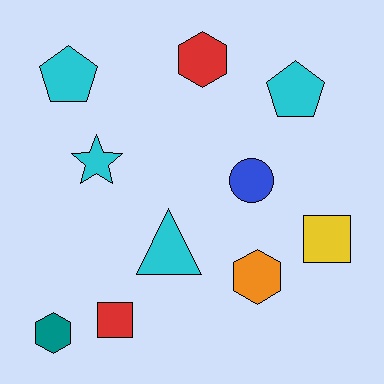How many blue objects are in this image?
There is 1 blue object.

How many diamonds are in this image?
There are no diamonds.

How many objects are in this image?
There are 10 objects.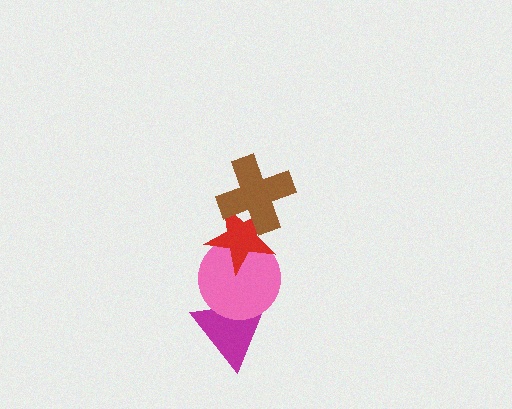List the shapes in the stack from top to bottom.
From top to bottom: the brown cross, the red star, the pink circle, the magenta triangle.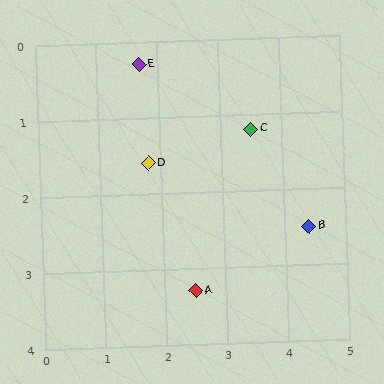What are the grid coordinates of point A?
Point A is at approximately (2.5, 3.3).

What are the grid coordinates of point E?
Point E is at approximately (1.7, 0.3).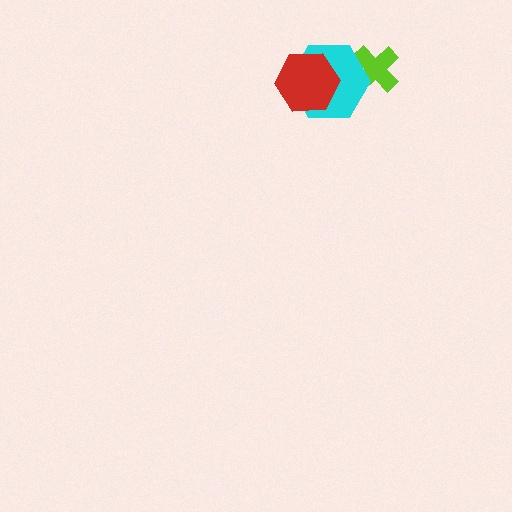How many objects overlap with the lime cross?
1 object overlaps with the lime cross.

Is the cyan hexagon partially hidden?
Yes, it is partially covered by another shape.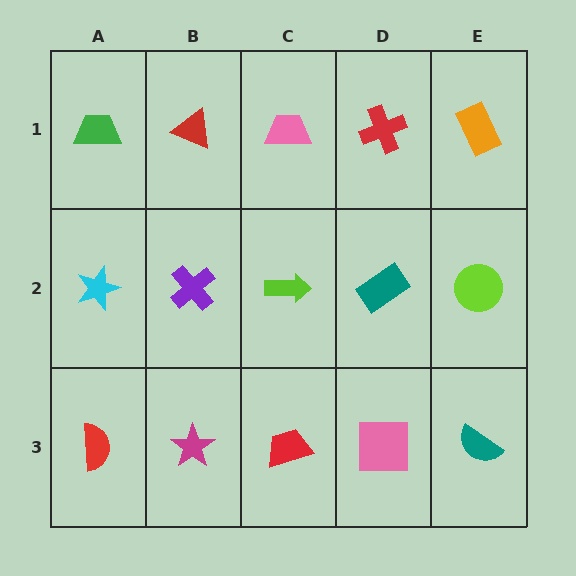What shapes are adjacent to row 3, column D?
A teal rectangle (row 2, column D), a red trapezoid (row 3, column C), a teal semicircle (row 3, column E).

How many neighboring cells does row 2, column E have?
3.